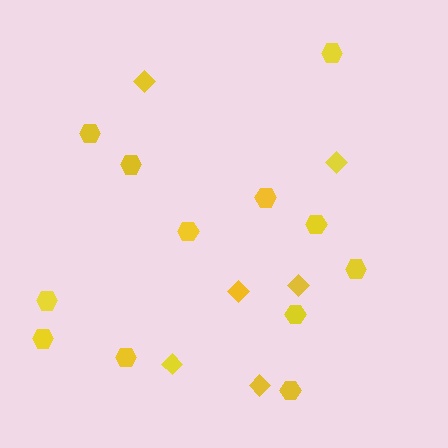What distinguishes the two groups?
There are 2 groups: one group of hexagons (12) and one group of diamonds (6).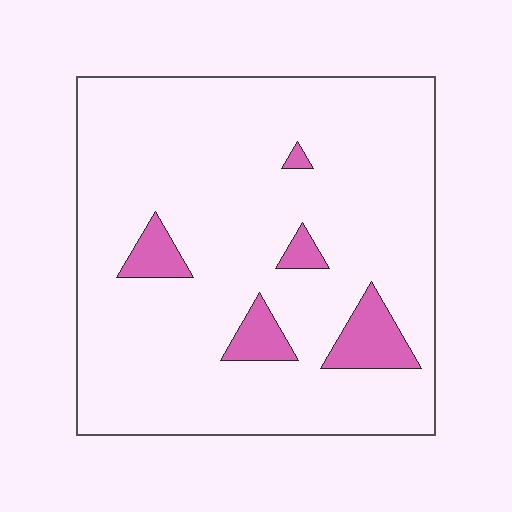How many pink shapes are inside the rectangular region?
5.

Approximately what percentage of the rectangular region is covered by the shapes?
Approximately 10%.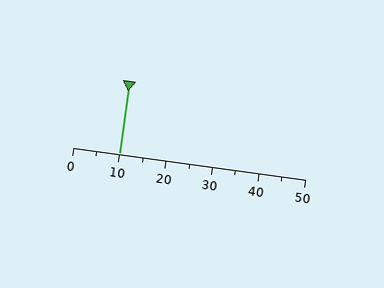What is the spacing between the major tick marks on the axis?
The major ticks are spaced 10 apart.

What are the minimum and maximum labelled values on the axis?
The axis runs from 0 to 50.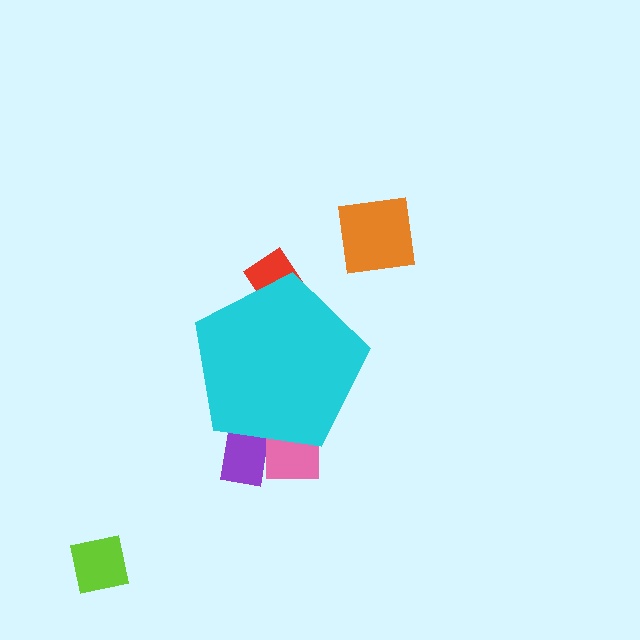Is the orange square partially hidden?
No, the orange square is fully visible.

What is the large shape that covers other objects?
A cyan pentagon.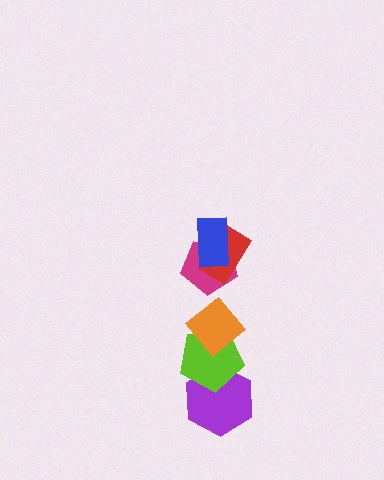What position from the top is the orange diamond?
The orange diamond is 4th from the top.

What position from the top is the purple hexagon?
The purple hexagon is 6th from the top.